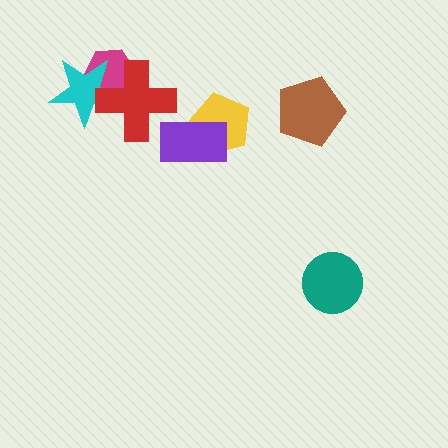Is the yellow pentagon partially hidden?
Yes, it is partially covered by another shape.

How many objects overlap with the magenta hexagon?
2 objects overlap with the magenta hexagon.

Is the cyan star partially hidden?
Yes, it is partially covered by another shape.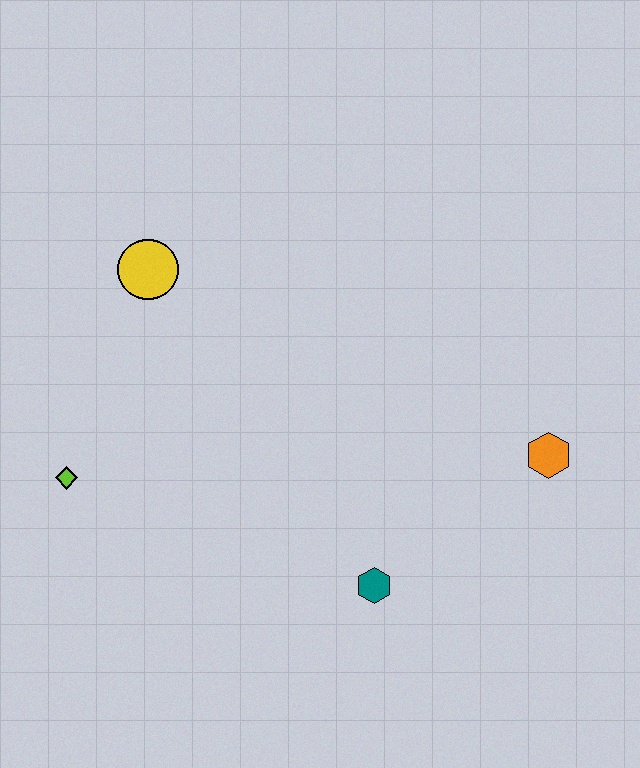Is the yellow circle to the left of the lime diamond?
No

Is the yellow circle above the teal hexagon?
Yes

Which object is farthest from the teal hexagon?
The yellow circle is farthest from the teal hexagon.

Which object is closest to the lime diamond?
The yellow circle is closest to the lime diamond.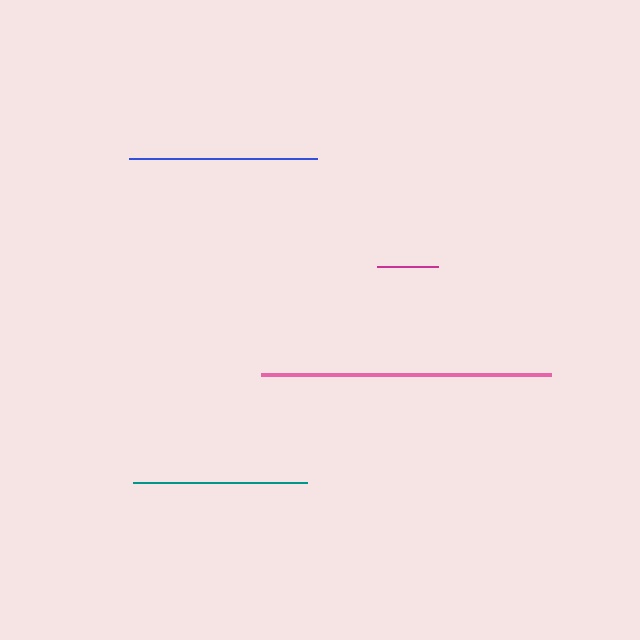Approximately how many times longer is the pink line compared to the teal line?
The pink line is approximately 1.7 times the length of the teal line.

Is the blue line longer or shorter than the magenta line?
The blue line is longer than the magenta line.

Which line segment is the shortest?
The magenta line is the shortest at approximately 61 pixels.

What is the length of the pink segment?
The pink segment is approximately 290 pixels long.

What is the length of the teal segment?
The teal segment is approximately 174 pixels long.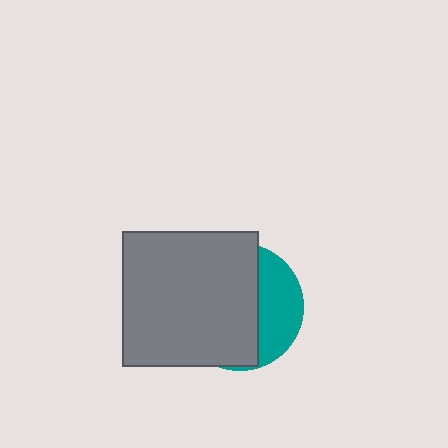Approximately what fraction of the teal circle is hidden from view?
Roughly 68% of the teal circle is hidden behind the gray square.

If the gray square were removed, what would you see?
You would see the complete teal circle.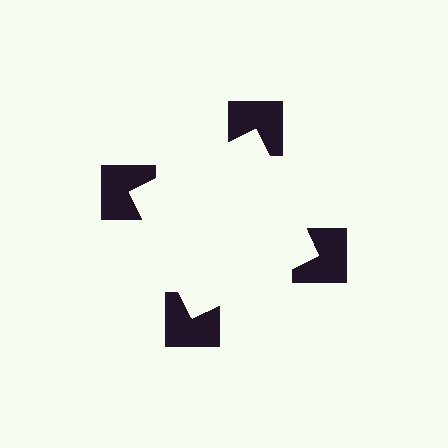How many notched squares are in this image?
There are 4 — one at each vertex of the illusory square.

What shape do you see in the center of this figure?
An illusory square — its edges are inferred from the aligned wedge cuts in the notched squares, not physically drawn.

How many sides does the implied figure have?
4 sides.